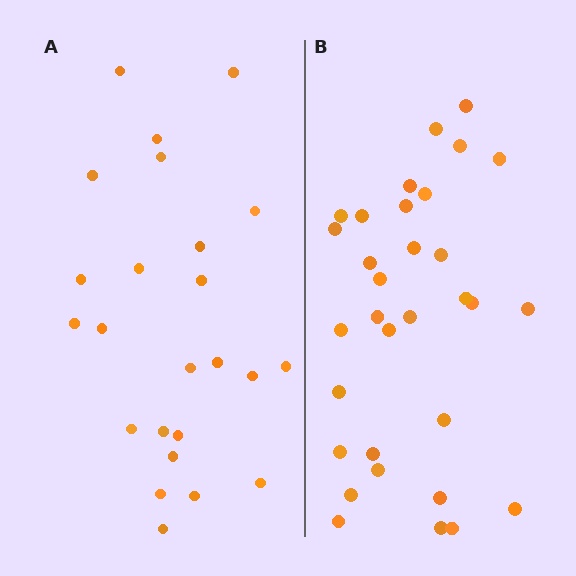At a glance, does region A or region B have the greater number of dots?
Region B (the right region) has more dots.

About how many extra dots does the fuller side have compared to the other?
Region B has roughly 8 or so more dots than region A.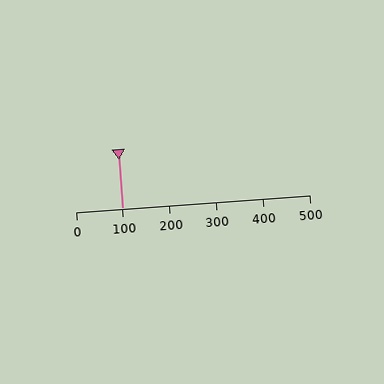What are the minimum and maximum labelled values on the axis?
The axis runs from 0 to 500.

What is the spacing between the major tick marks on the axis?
The major ticks are spaced 100 apart.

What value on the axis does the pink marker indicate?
The marker indicates approximately 100.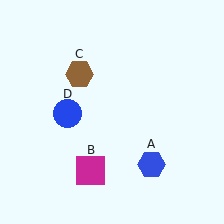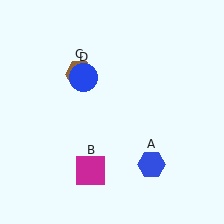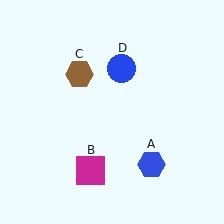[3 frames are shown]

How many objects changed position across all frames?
1 object changed position: blue circle (object D).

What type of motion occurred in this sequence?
The blue circle (object D) rotated clockwise around the center of the scene.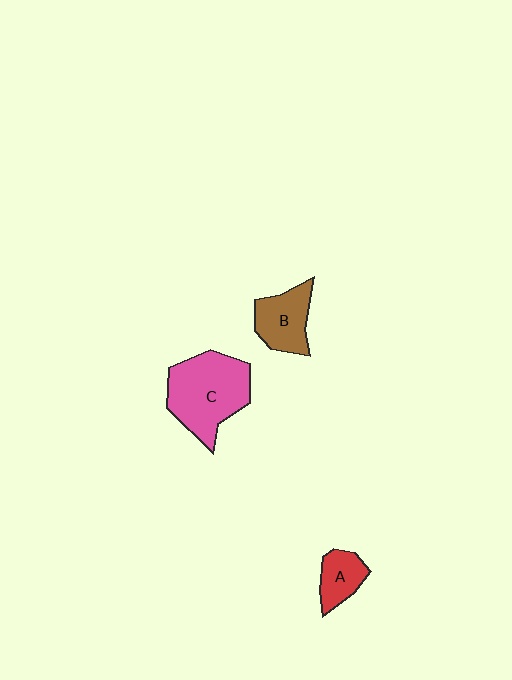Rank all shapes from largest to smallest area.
From largest to smallest: C (pink), B (brown), A (red).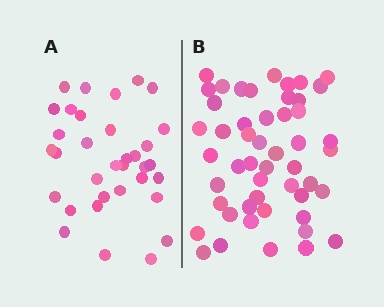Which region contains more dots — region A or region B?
Region B (the right region) has more dots.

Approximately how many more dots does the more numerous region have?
Region B has approximately 15 more dots than region A.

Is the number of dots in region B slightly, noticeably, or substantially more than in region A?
Region B has substantially more. The ratio is roughly 1.5 to 1.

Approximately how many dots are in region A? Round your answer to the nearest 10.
About 30 dots. (The exact count is 34, which rounds to 30.)